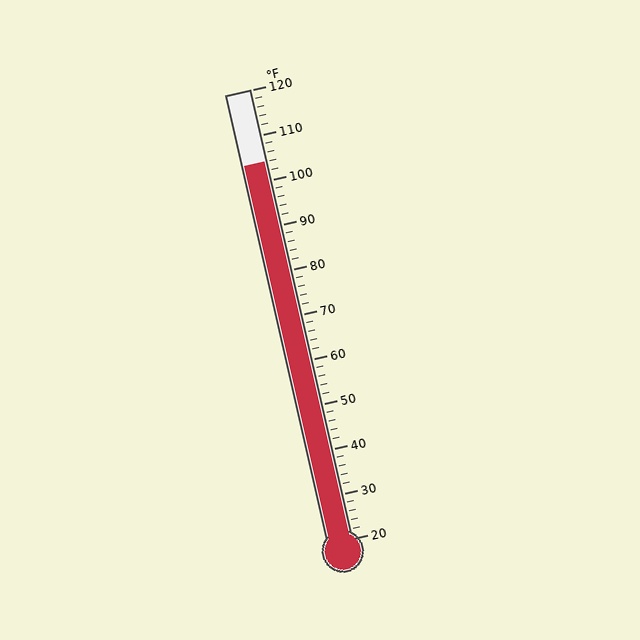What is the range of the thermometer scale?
The thermometer scale ranges from 20°F to 120°F.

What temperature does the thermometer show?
The thermometer shows approximately 104°F.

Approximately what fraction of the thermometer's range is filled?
The thermometer is filled to approximately 85% of its range.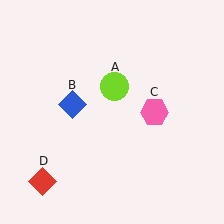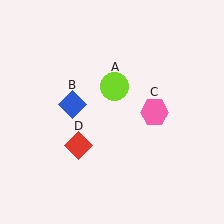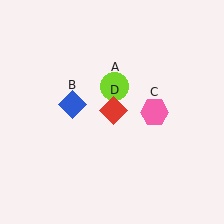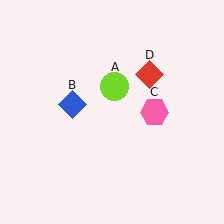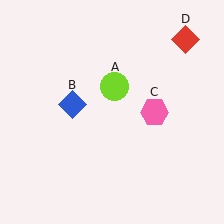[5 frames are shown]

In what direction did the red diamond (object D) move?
The red diamond (object D) moved up and to the right.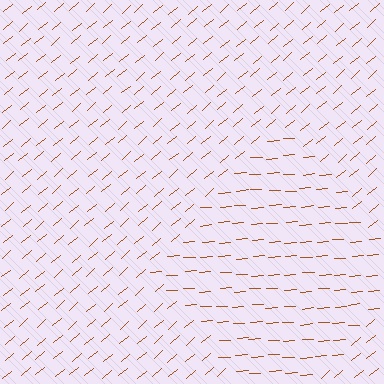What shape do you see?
I see a diamond.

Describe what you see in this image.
The image is filled with small brown line segments. A diamond region in the image has lines oriented differently from the surrounding lines, creating a visible texture boundary.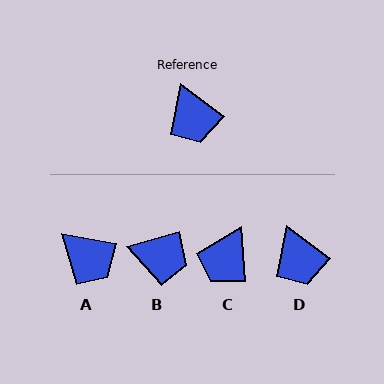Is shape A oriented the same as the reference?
No, it is off by about 27 degrees.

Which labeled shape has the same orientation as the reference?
D.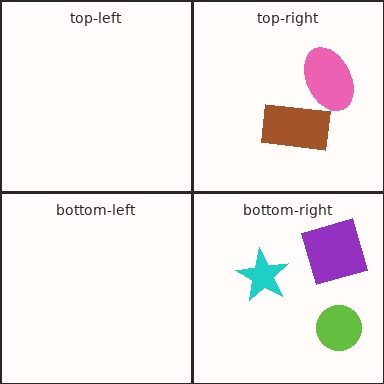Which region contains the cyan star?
The bottom-right region.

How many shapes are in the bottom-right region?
3.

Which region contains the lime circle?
The bottom-right region.